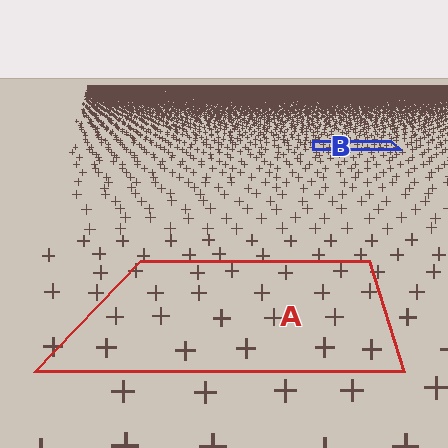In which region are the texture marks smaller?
The texture marks are smaller in region B, because it is farther away.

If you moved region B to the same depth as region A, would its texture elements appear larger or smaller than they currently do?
They would appear larger. At a closer depth, the same texture elements are projected at a bigger on-screen size.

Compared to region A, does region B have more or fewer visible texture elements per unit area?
Region B has more texture elements per unit area — they are packed more densely because it is farther away.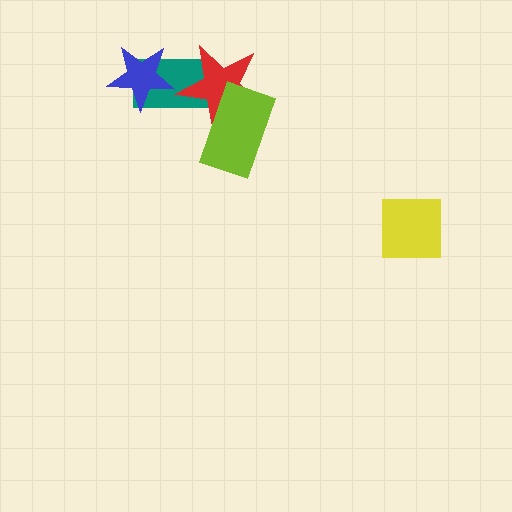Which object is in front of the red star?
The lime rectangle is in front of the red star.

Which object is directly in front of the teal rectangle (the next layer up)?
The blue star is directly in front of the teal rectangle.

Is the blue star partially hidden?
No, no other shape covers it.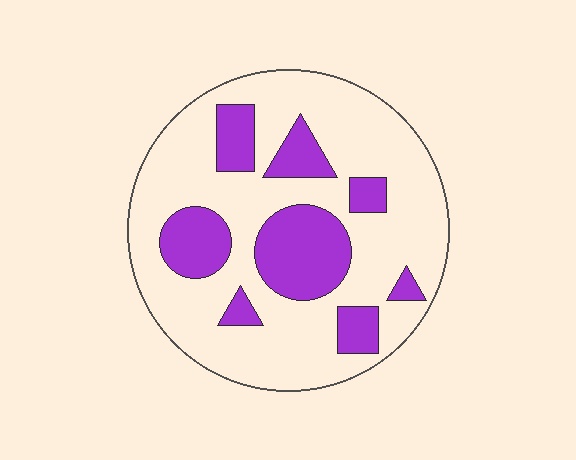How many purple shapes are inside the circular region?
8.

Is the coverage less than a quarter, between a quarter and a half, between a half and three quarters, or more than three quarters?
Between a quarter and a half.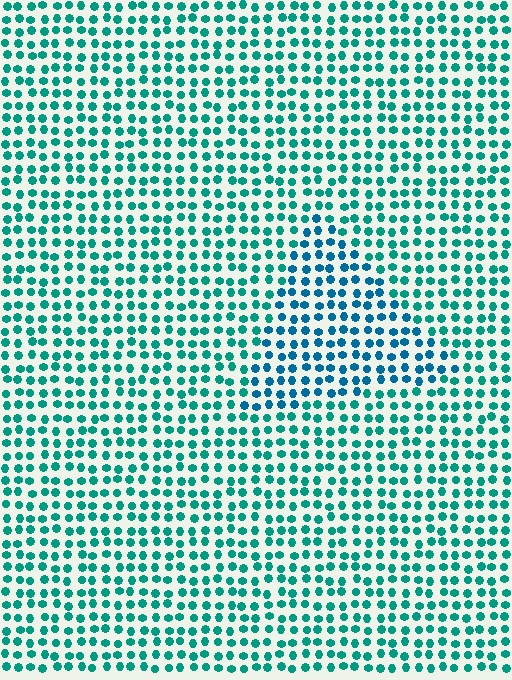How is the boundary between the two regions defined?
The boundary is defined purely by a slight shift in hue (about 28 degrees). Spacing, size, and orientation are identical on both sides.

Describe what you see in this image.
The image is filled with small teal elements in a uniform arrangement. A triangle-shaped region is visible where the elements are tinted to a slightly different hue, forming a subtle color boundary.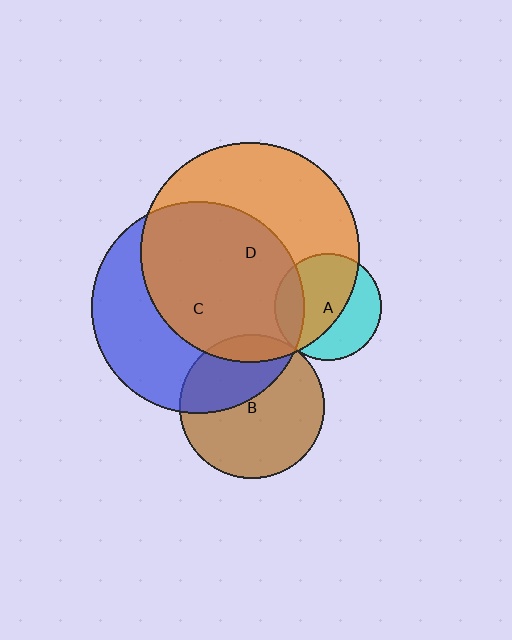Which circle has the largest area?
Circle D (orange).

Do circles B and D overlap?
Yes.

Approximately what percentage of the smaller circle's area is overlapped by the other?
Approximately 10%.